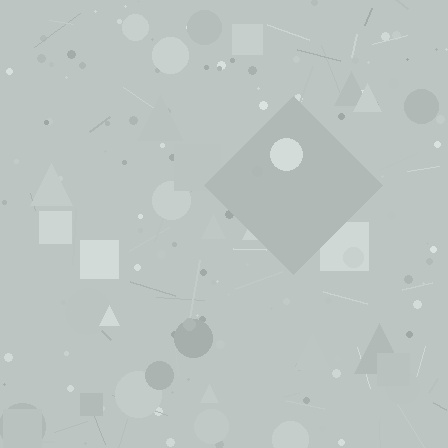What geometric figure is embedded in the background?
A diamond is embedded in the background.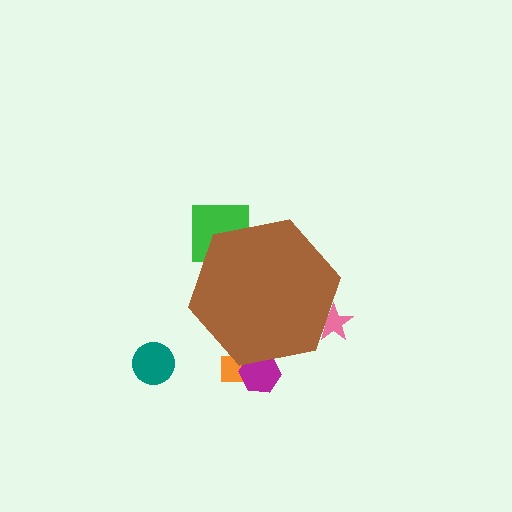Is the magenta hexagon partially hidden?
Yes, the magenta hexagon is partially hidden behind the brown hexagon.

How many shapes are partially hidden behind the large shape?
4 shapes are partially hidden.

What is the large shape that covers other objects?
A brown hexagon.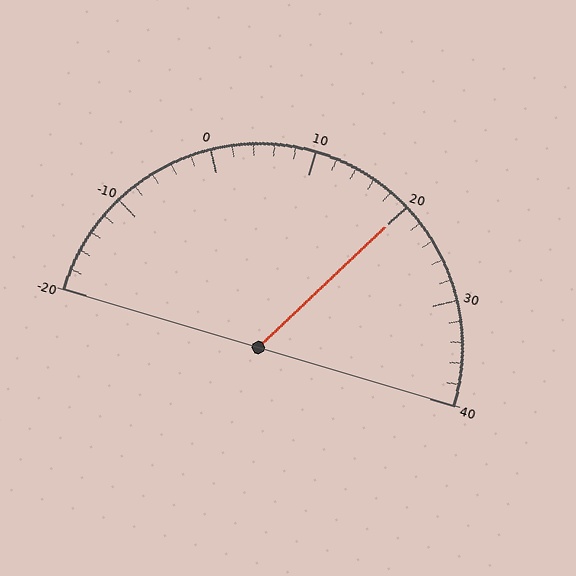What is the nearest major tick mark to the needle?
The nearest major tick mark is 20.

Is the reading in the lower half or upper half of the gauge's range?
The reading is in the upper half of the range (-20 to 40).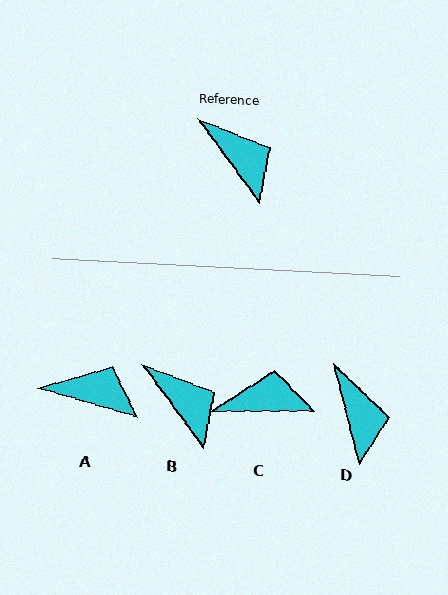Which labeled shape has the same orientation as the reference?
B.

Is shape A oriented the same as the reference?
No, it is off by about 37 degrees.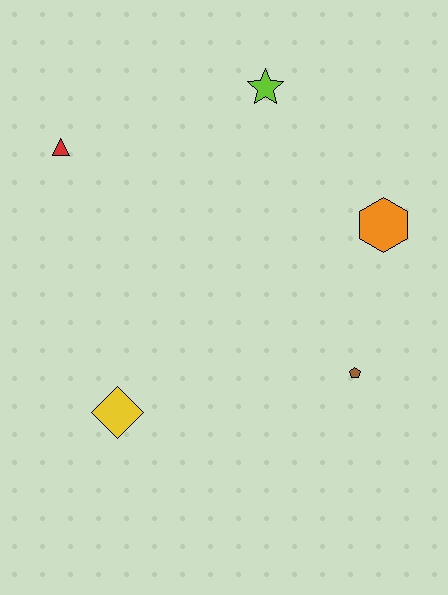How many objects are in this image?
There are 5 objects.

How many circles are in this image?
There are no circles.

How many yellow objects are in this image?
There is 1 yellow object.